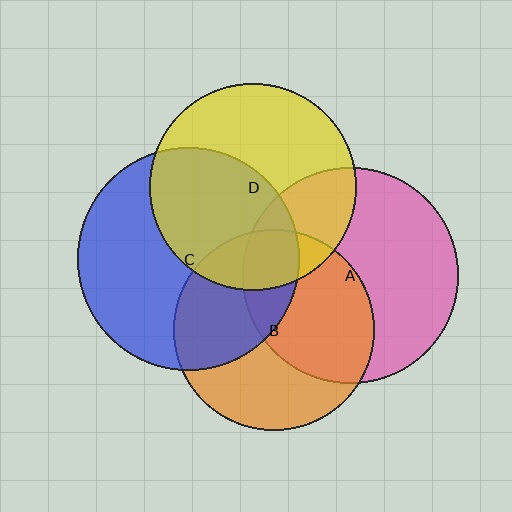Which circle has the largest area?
Circle C (blue).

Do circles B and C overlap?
Yes.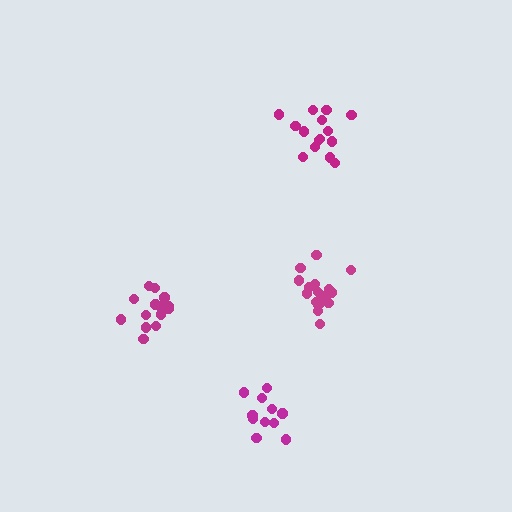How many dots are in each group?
Group 1: 16 dots, Group 2: 15 dots, Group 3: 15 dots, Group 4: 11 dots (57 total).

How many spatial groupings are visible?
There are 4 spatial groupings.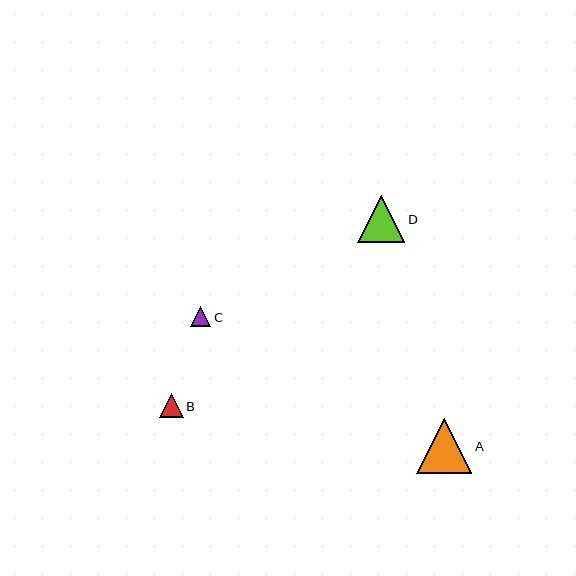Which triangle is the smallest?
Triangle C is the smallest with a size of approximately 20 pixels.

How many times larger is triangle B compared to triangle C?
Triangle B is approximately 1.2 times the size of triangle C.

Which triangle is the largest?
Triangle A is the largest with a size of approximately 56 pixels.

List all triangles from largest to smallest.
From largest to smallest: A, D, B, C.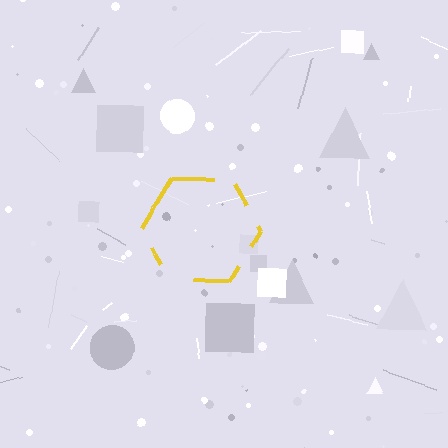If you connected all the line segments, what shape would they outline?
They would outline a hexagon.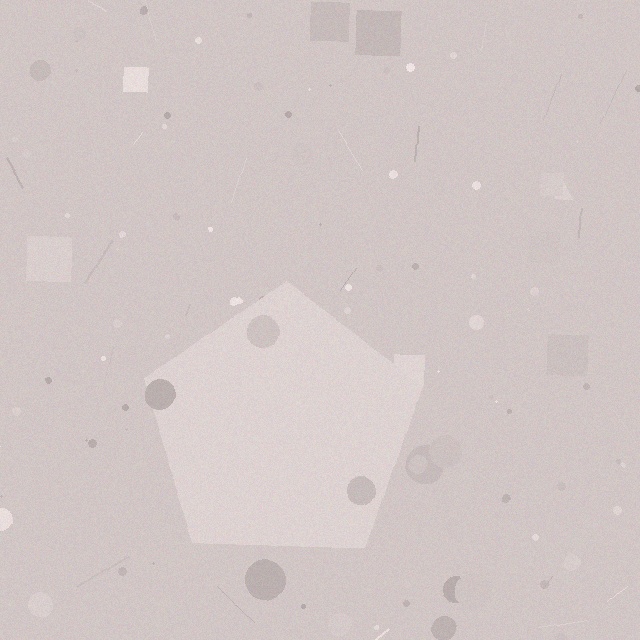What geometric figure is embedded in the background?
A pentagon is embedded in the background.